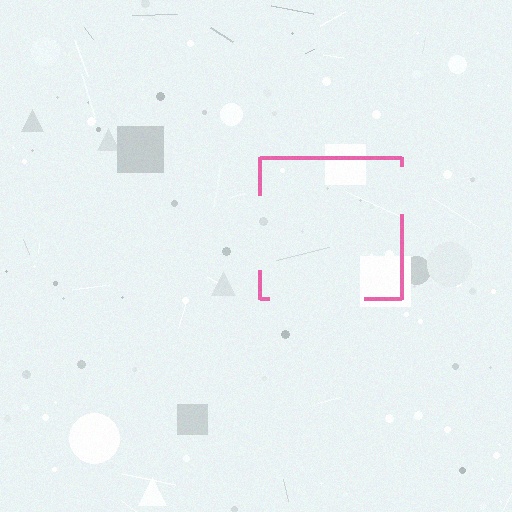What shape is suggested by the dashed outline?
The dashed outline suggests a square.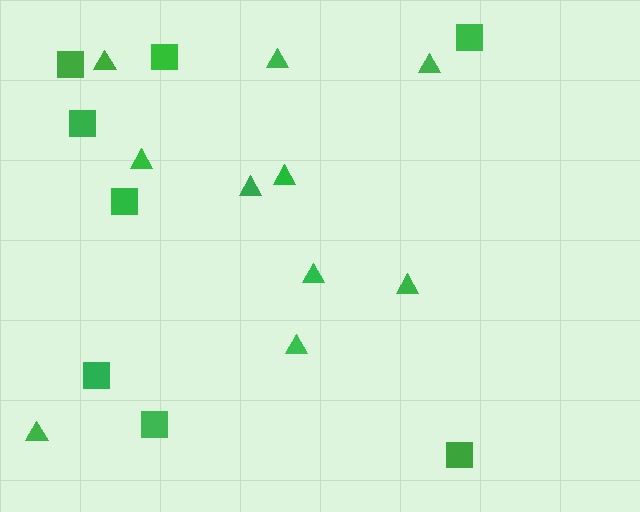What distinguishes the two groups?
There are 2 groups: one group of triangles (10) and one group of squares (8).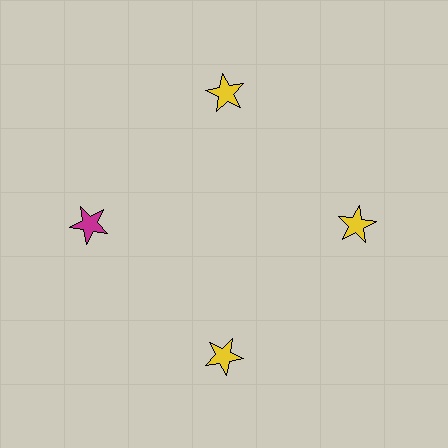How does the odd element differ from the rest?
It has a different color: magenta instead of yellow.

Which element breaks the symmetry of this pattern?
The magenta star at roughly the 9 o'clock position breaks the symmetry. All other shapes are yellow stars.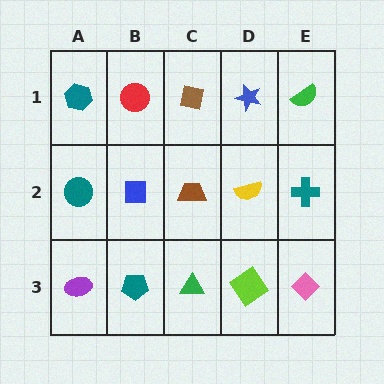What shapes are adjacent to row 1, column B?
A blue square (row 2, column B), a teal hexagon (row 1, column A), a brown square (row 1, column C).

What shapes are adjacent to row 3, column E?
A teal cross (row 2, column E), a lime diamond (row 3, column D).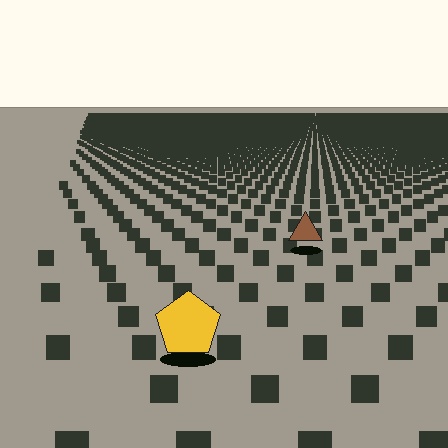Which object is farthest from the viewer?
The brown triangle is farthest from the viewer. It appears smaller and the ground texture around it is denser.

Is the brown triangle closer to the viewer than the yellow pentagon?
No. The yellow pentagon is closer — you can tell from the texture gradient: the ground texture is coarser near it.